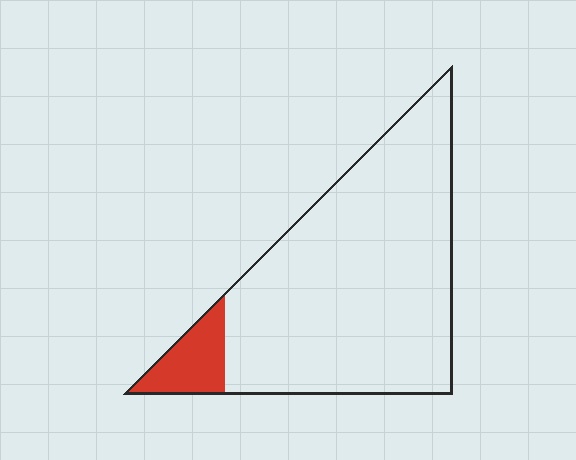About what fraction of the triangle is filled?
About one tenth (1/10).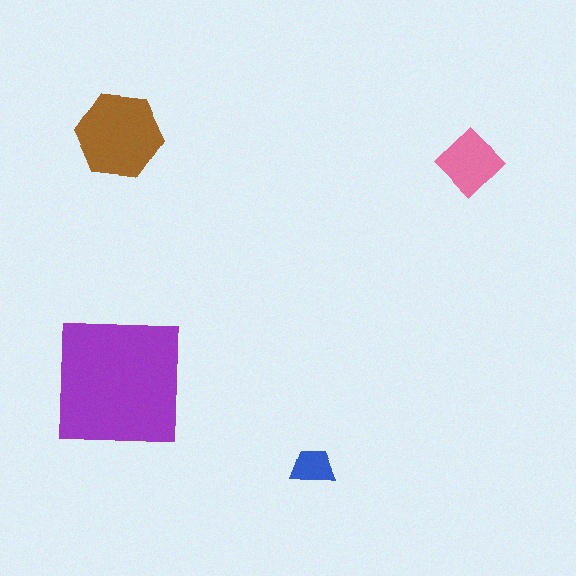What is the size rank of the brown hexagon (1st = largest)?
2nd.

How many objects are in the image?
There are 4 objects in the image.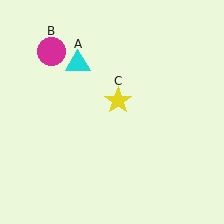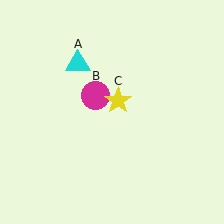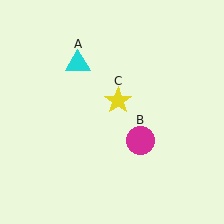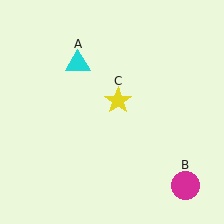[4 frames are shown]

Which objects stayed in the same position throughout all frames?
Cyan triangle (object A) and yellow star (object C) remained stationary.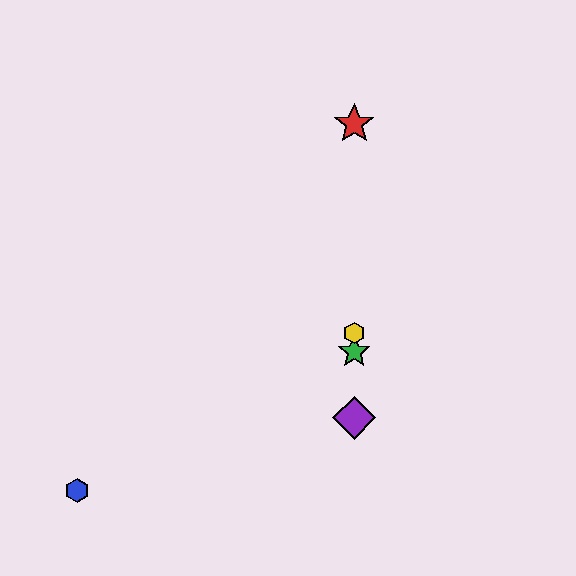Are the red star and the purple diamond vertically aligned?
Yes, both are at x≈354.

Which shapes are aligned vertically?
The red star, the green star, the yellow hexagon, the purple diamond are aligned vertically.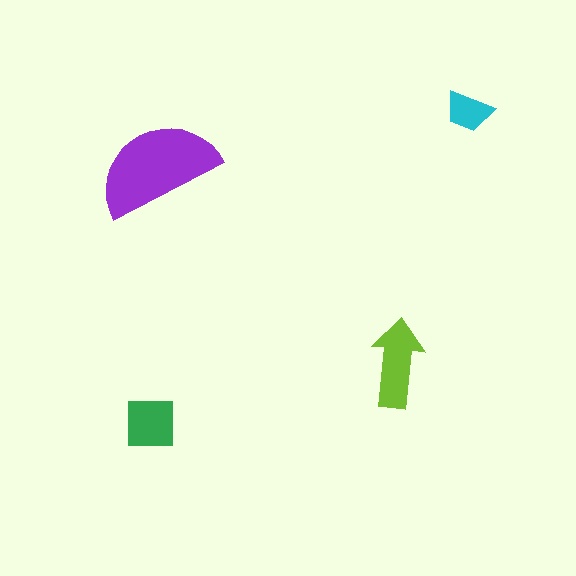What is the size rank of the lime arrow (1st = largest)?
2nd.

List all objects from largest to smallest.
The purple semicircle, the lime arrow, the green square, the cyan trapezoid.